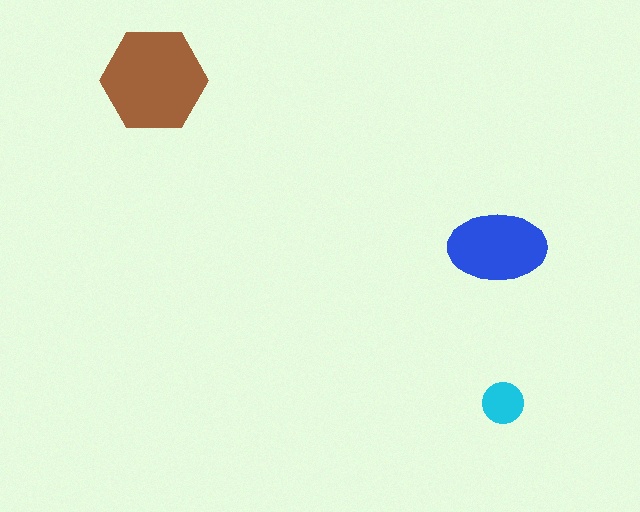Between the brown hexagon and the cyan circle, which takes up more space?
The brown hexagon.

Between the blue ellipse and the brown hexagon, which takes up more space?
The brown hexagon.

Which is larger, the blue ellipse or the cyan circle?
The blue ellipse.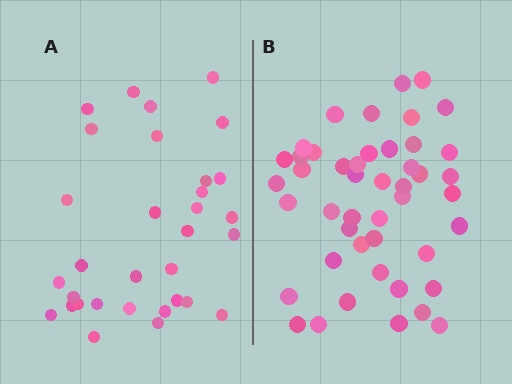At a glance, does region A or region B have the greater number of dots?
Region B (the right region) has more dots.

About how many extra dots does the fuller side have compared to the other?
Region B has approximately 15 more dots than region A.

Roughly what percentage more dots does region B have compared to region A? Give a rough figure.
About 45% more.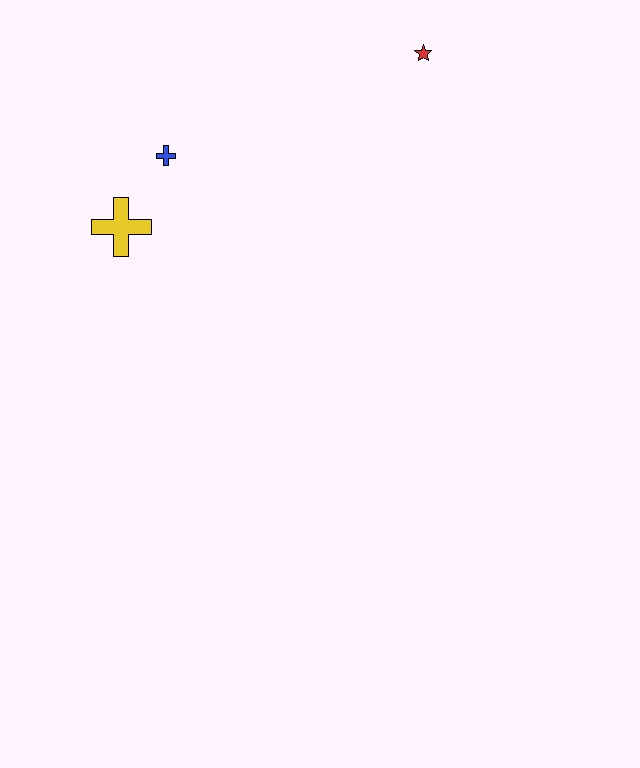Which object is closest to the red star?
The blue cross is closest to the red star.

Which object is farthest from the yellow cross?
The red star is farthest from the yellow cross.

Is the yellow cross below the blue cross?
Yes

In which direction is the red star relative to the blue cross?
The red star is to the right of the blue cross.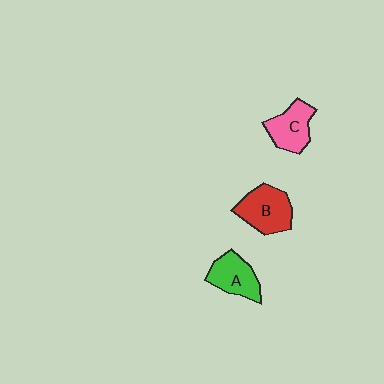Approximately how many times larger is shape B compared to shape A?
Approximately 1.2 times.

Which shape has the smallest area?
Shape A (green).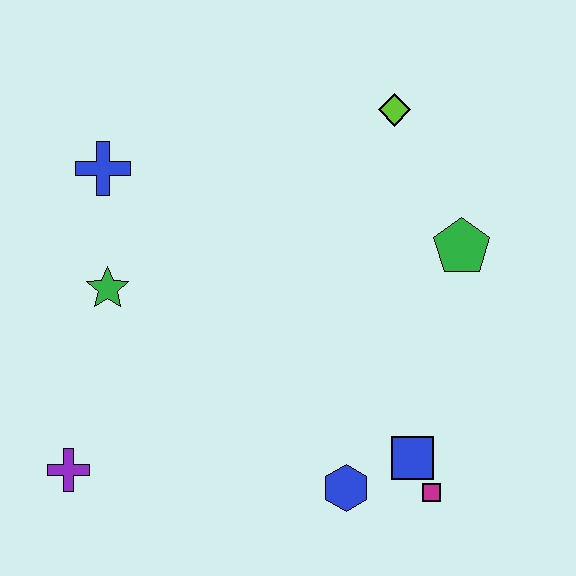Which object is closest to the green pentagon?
The lime diamond is closest to the green pentagon.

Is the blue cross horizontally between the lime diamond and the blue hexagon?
No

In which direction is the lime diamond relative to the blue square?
The lime diamond is above the blue square.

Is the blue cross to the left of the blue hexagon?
Yes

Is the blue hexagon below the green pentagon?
Yes